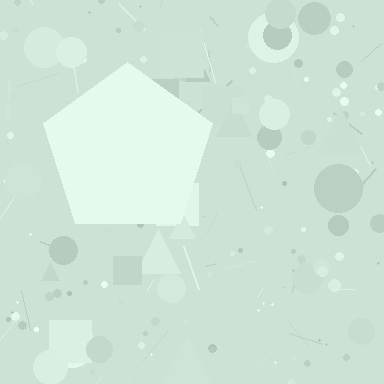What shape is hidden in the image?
A pentagon is hidden in the image.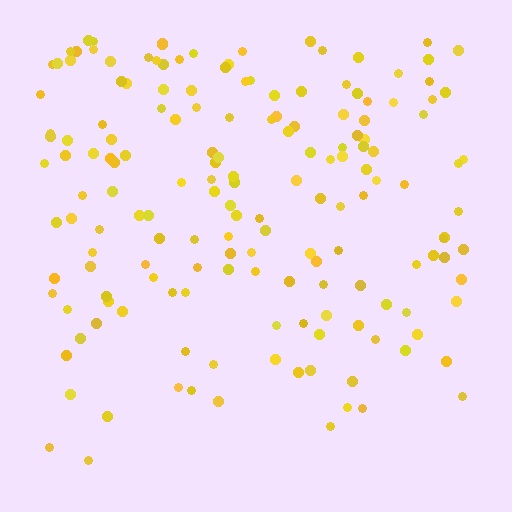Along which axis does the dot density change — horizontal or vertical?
Vertical.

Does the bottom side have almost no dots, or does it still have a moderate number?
Still a moderate number, just noticeably fewer than the top.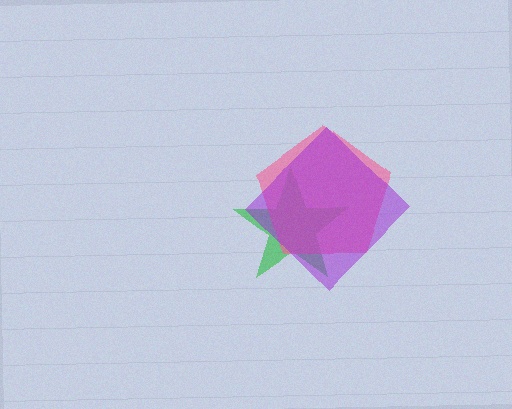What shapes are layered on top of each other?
The layered shapes are: a green star, a pink pentagon, a purple diamond.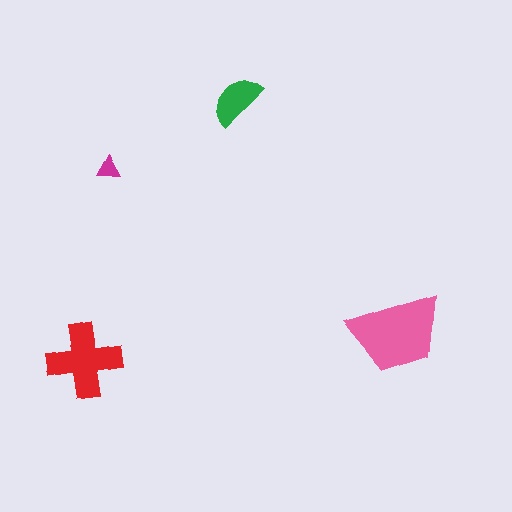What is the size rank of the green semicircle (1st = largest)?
3rd.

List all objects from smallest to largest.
The magenta triangle, the green semicircle, the red cross, the pink trapezoid.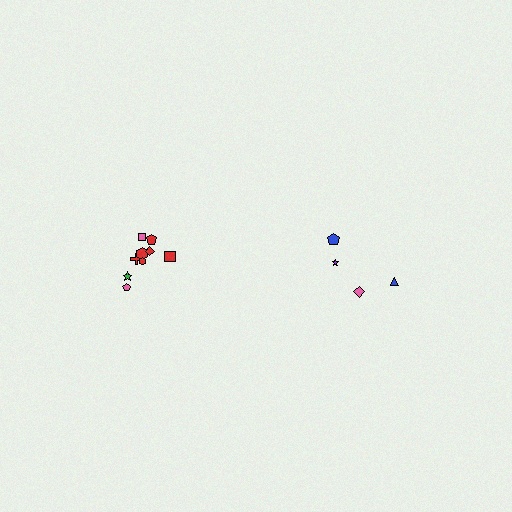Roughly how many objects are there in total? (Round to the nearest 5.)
Roughly 15 objects in total.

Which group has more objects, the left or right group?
The left group.